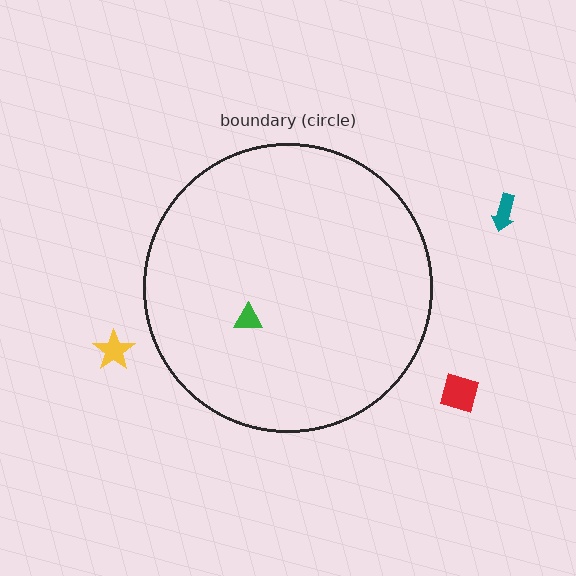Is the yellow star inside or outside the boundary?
Outside.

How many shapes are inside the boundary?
1 inside, 3 outside.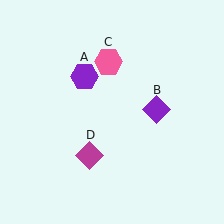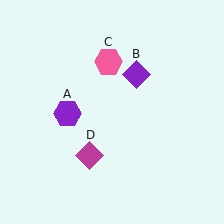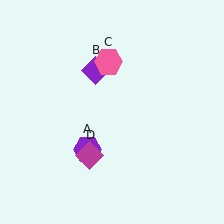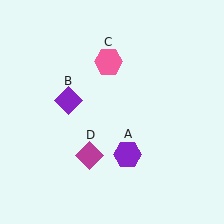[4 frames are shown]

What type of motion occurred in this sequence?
The purple hexagon (object A), purple diamond (object B) rotated counterclockwise around the center of the scene.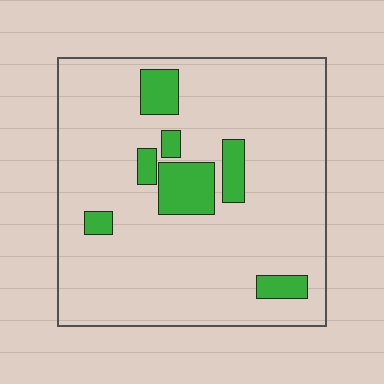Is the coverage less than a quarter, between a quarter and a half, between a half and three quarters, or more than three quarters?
Less than a quarter.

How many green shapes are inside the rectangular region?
7.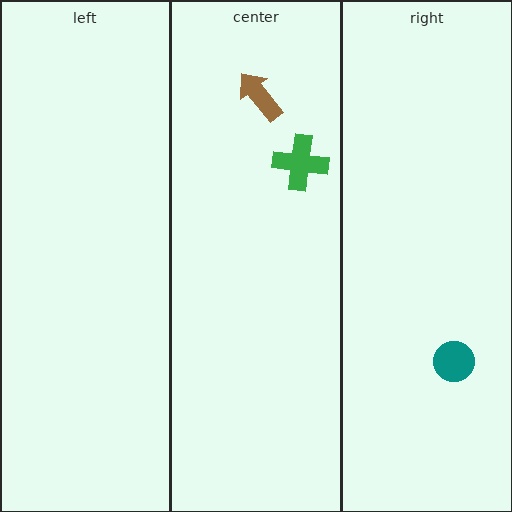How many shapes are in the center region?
2.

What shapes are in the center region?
The brown arrow, the green cross.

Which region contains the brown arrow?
The center region.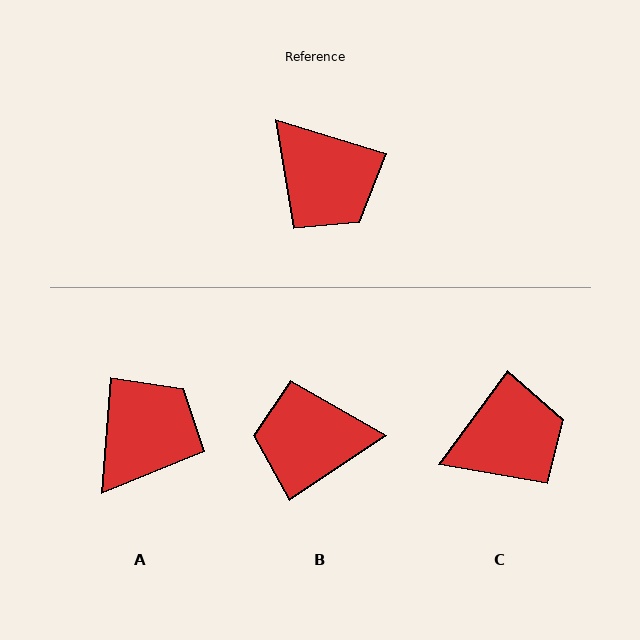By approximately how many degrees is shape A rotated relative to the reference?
Approximately 103 degrees counter-clockwise.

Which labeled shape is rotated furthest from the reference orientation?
B, about 129 degrees away.